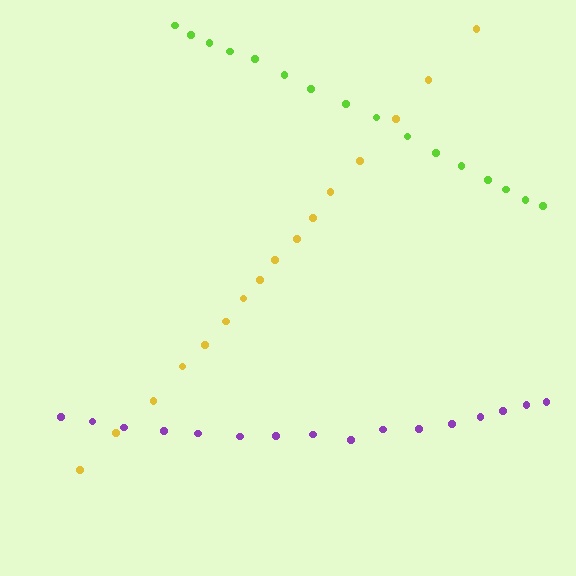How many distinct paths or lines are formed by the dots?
There are 3 distinct paths.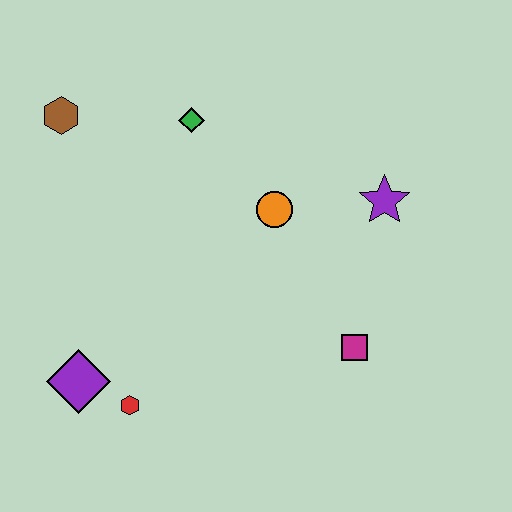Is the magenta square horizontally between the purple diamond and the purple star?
Yes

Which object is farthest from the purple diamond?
The purple star is farthest from the purple diamond.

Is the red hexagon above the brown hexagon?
No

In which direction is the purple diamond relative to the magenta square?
The purple diamond is to the left of the magenta square.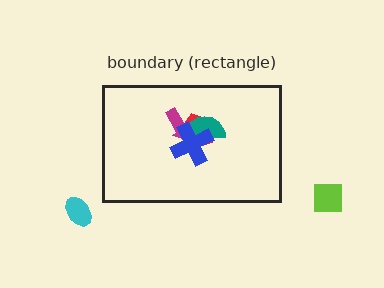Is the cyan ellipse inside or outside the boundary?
Outside.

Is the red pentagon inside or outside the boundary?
Inside.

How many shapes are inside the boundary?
4 inside, 2 outside.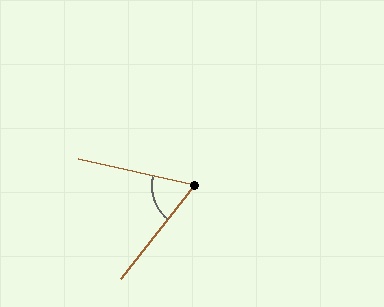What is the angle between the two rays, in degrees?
Approximately 65 degrees.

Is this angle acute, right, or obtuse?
It is acute.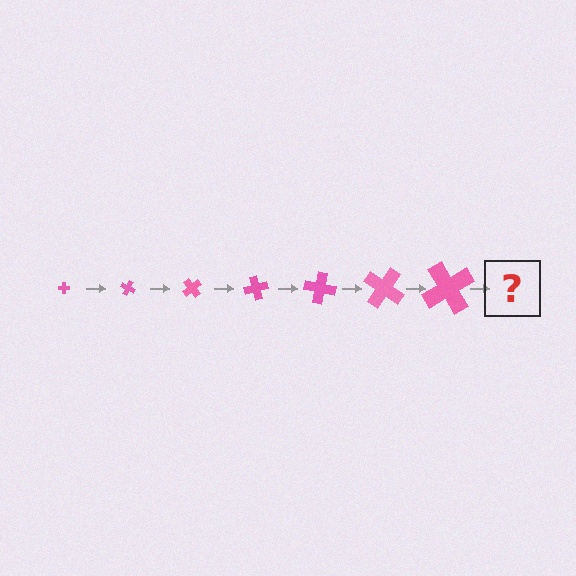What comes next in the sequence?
The next element should be a cross, larger than the previous one and rotated 175 degrees from the start.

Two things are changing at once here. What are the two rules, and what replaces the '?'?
The two rules are that the cross grows larger each step and it rotates 25 degrees each step. The '?' should be a cross, larger than the previous one and rotated 175 degrees from the start.